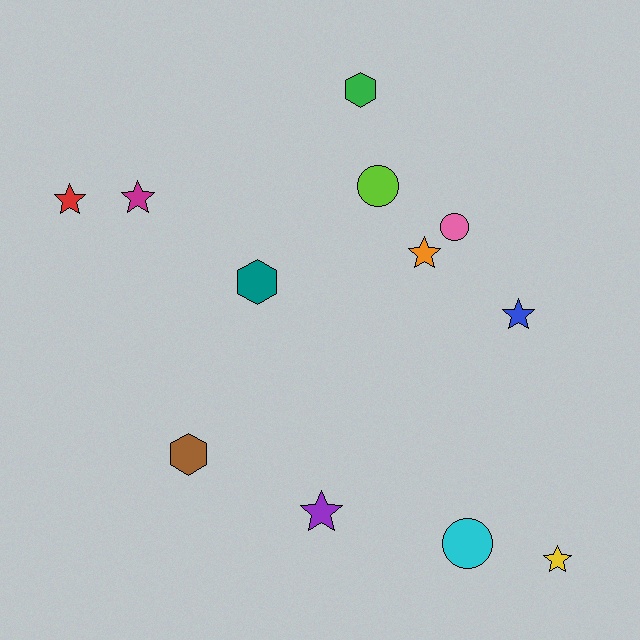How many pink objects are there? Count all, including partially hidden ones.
There is 1 pink object.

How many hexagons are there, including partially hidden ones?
There are 3 hexagons.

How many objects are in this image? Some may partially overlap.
There are 12 objects.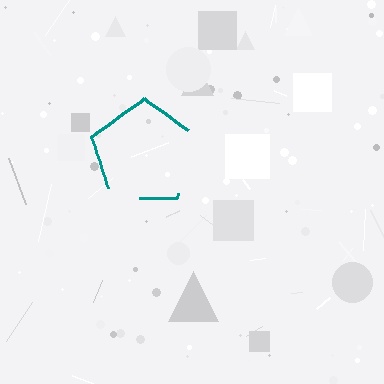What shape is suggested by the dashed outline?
The dashed outline suggests a pentagon.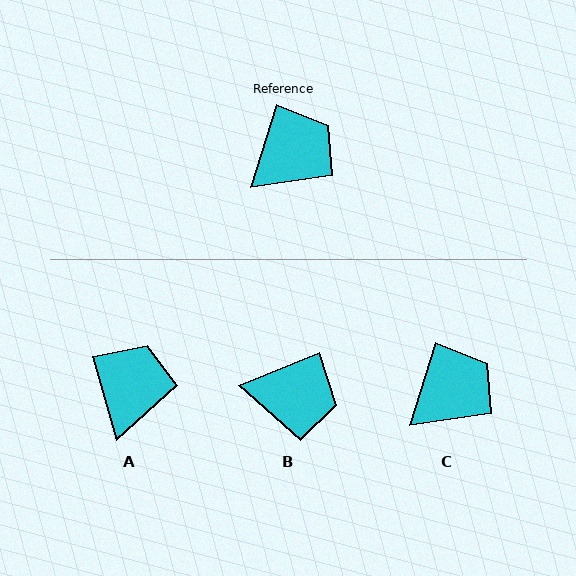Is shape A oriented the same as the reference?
No, it is off by about 33 degrees.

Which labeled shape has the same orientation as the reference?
C.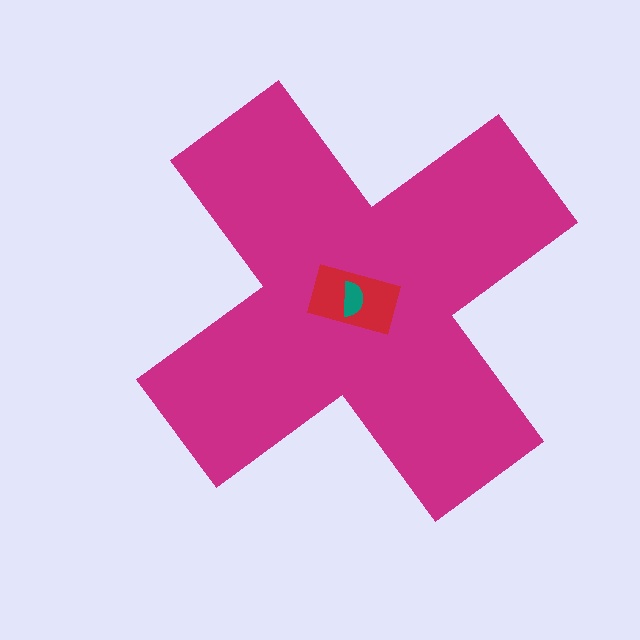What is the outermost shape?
The magenta cross.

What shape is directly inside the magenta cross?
The red rectangle.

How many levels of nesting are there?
3.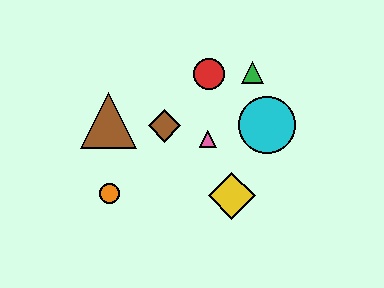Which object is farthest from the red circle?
The orange circle is farthest from the red circle.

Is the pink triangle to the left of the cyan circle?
Yes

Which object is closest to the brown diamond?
The pink triangle is closest to the brown diamond.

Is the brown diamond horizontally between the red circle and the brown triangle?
Yes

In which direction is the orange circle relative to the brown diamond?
The orange circle is below the brown diamond.